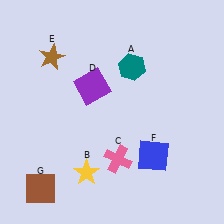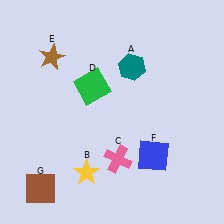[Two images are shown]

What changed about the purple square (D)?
In Image 1, D is purple. In Image 2, it changed to green.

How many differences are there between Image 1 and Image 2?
There is 1 difference between the two images.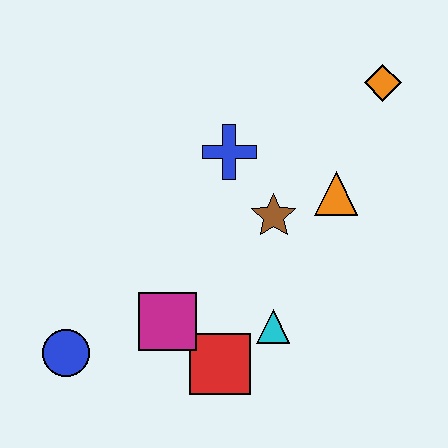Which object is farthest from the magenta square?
The orange diamond is farthest from the magenta square.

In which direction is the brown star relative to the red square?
The brown star is above the red square.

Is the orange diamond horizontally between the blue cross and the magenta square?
No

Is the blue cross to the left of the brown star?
Yes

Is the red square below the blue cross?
Yes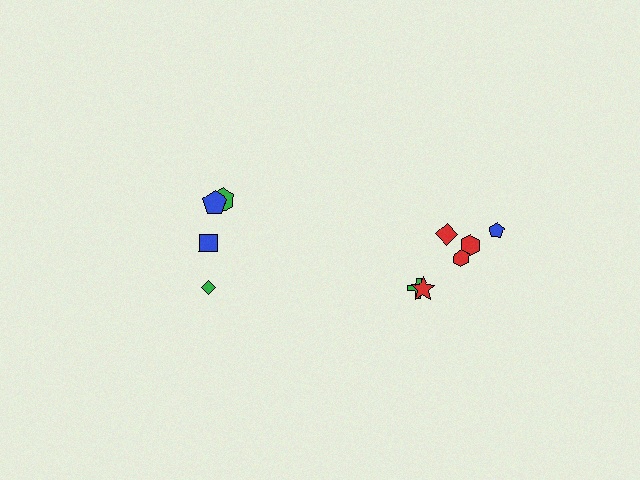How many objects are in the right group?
There are 6 objects.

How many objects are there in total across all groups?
There are 10 objects.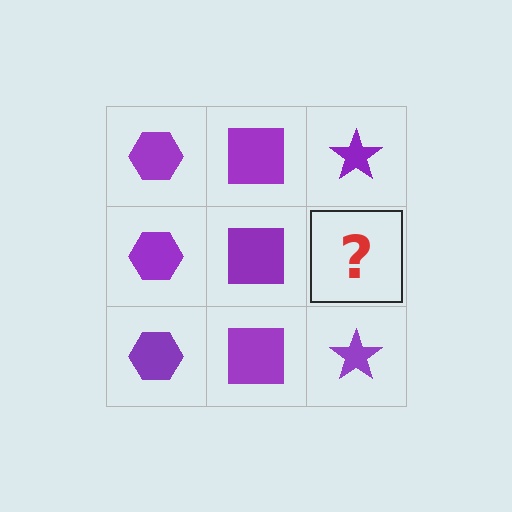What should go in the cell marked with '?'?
The missing cell should contain a purple star.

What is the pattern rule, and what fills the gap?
The rule is that each column has a consistent shape. The gap should be filled with a purple star.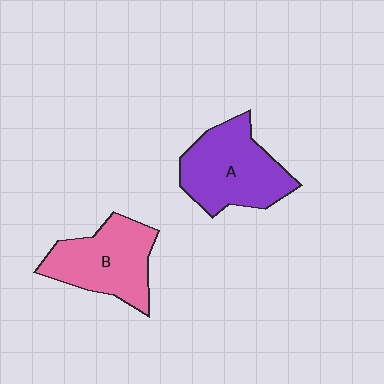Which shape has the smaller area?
Shape B (pink).